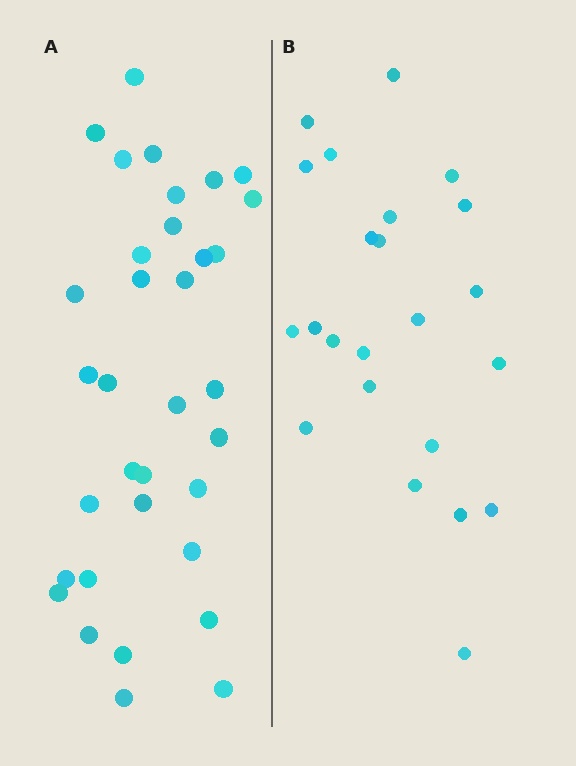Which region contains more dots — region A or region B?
Region A (the left region) has more dots.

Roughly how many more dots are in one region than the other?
Region A has roughly 12 or so more dots than region B.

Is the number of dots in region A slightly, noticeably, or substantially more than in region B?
Region A has substantially more. The ratio is roughly 1.5 to 1.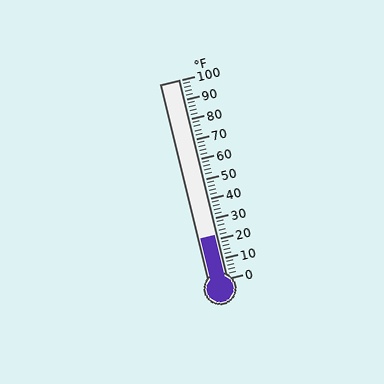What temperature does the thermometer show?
The thermometer shows approximately 22°F.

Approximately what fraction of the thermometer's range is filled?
The thermometer is filled to approximately 20% of its range.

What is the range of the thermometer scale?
The thermometer scale ranges from 0°F to 100°F.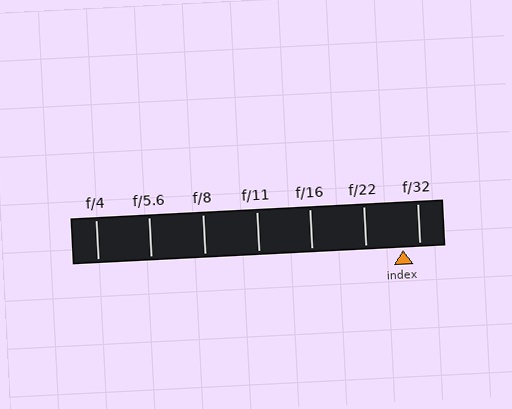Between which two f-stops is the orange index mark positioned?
The index mark is between f/22 and f/32.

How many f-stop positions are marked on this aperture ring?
There are 7 f-stop positions marked.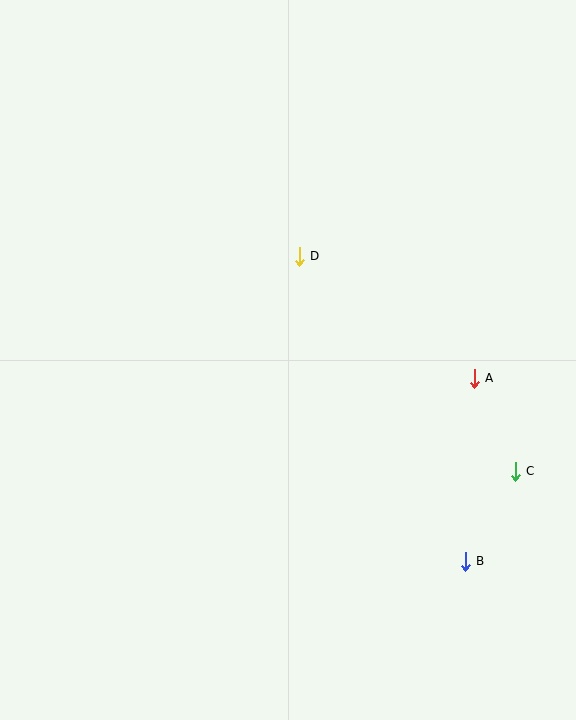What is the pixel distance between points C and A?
The distance between C and A is 102 pixels.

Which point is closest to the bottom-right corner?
Point B is closest to the bottom-right corner.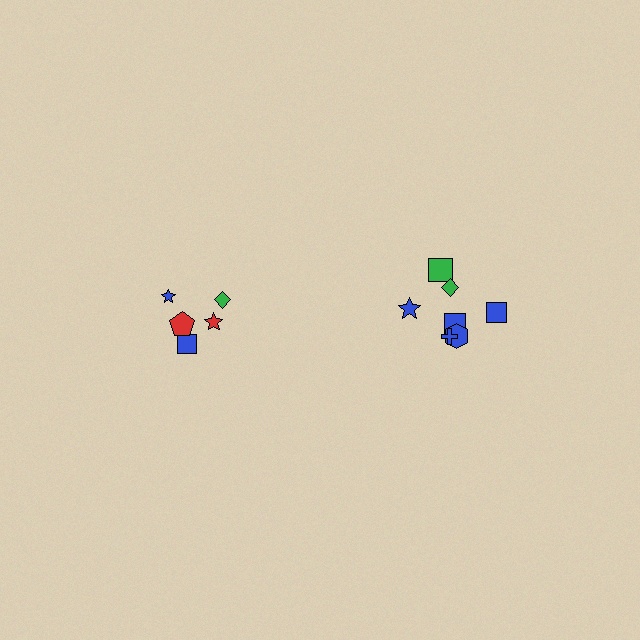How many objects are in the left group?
There are 5 objects.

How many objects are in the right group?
There are 7 objects.